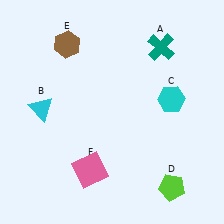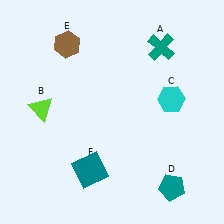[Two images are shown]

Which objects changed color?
B changed from cyan to lime. D changed from lime to teal. F changed from pink to teal.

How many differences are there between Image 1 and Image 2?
There are 3 differences between the two images.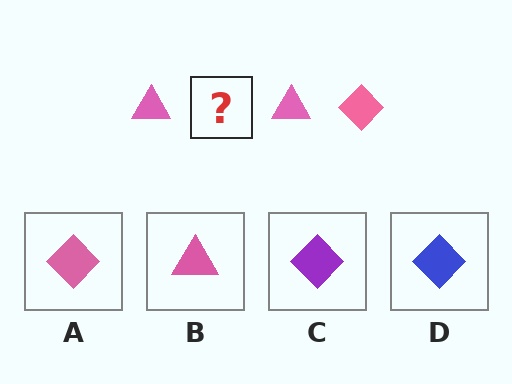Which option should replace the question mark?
Option A.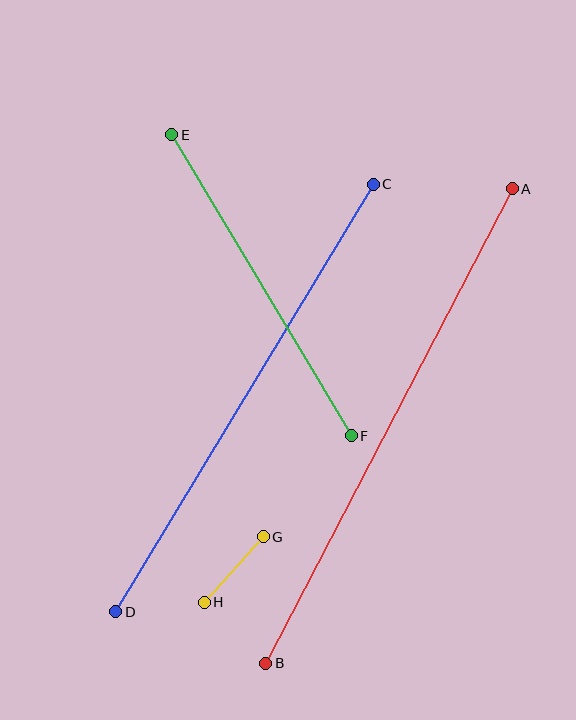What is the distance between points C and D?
The distance is approximately 499 pixels.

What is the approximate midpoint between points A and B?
The midpoint is at approximately (389, 426) pixels.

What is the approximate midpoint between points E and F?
The midpoint is at approximately (261, 285) pixels.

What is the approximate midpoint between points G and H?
The midpoint is at approximately (234, 569) pixels.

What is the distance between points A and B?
The distance is approximately 535 pixels.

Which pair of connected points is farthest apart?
Points A and B are farthest apart.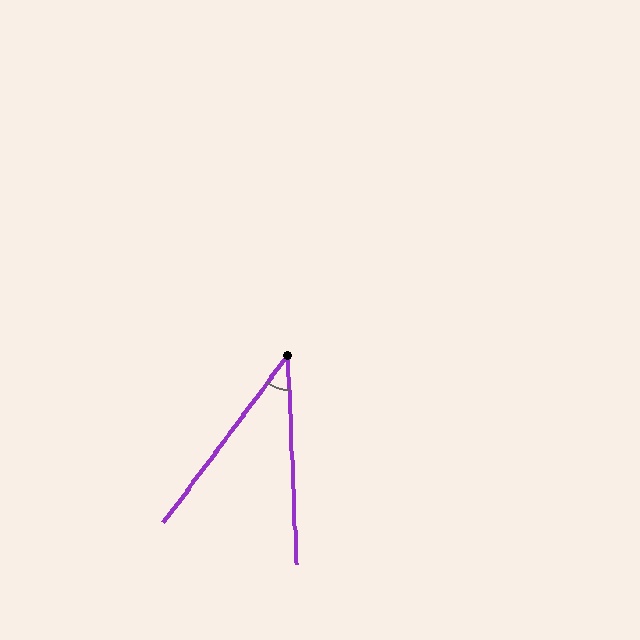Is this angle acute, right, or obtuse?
It is acute.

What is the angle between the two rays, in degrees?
Approximately 39 degrees.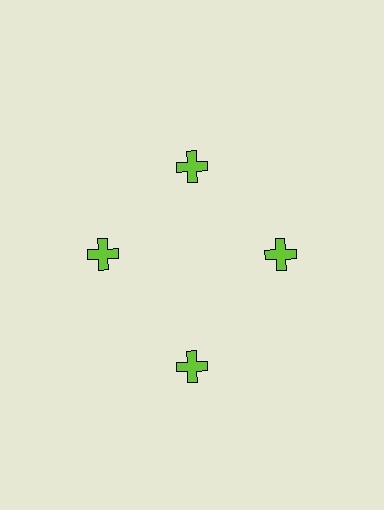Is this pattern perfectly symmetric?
No. The 4 lime crosses are arranged in a ring, but one element near the 6 o'clock position is pushed outward from the center, breaking the 4-fold rotational symmetry.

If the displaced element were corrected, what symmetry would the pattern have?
It would have 4-fold rotational symmetry — the pattern would map onto itself every 90 degrees.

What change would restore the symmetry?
The symmetry would be restored by moving it inward, back onto the ring so that all 4 crosses sit at equal angles and equal distance from the center.